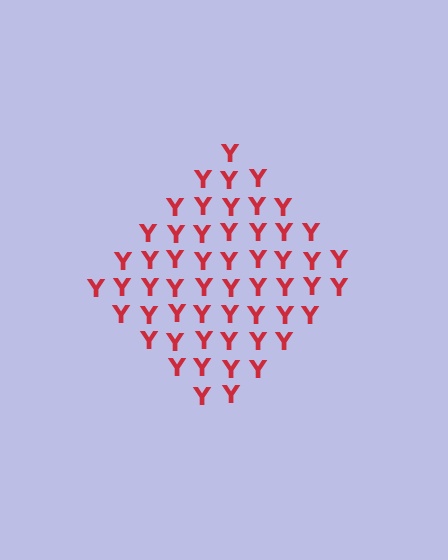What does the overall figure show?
The overall figure shows a diamond.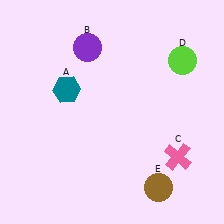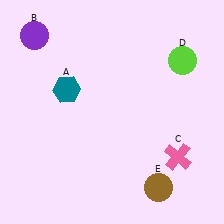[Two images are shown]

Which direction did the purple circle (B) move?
The purple circle (B) moved left.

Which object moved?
The purple circle (B) moved left.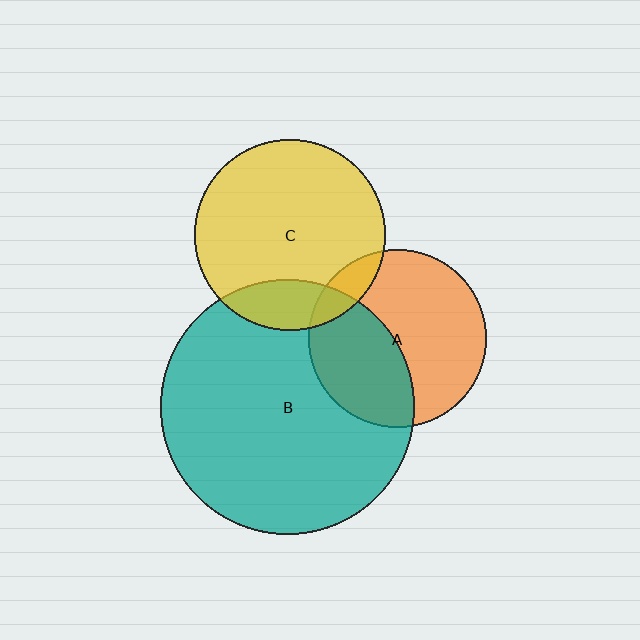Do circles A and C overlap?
Yes.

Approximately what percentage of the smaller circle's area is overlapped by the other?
Approximately 10%.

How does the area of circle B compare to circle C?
Approximately 1.8 times.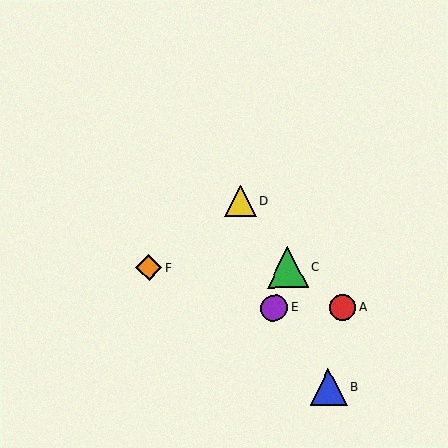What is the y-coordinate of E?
Object E is at y≈308.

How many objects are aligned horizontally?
2 objects (A, E) are aligned horizontally.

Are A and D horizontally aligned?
No, A is at y≈307 and D is at y≈201.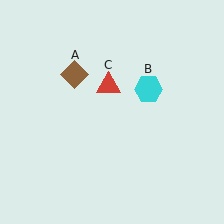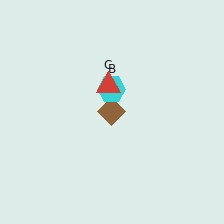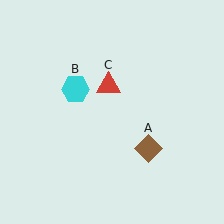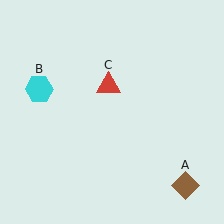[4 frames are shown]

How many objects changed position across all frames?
2 objects changed position: brown diamond (object A), cyan hexagon (object B).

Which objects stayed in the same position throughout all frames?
Red triangle (object C) remained stationary.